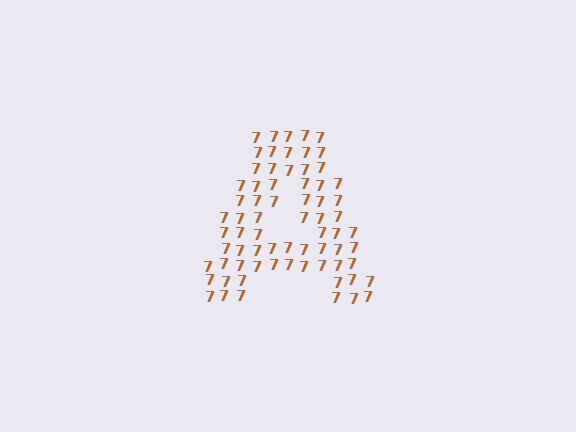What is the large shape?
The large shape is the letter A.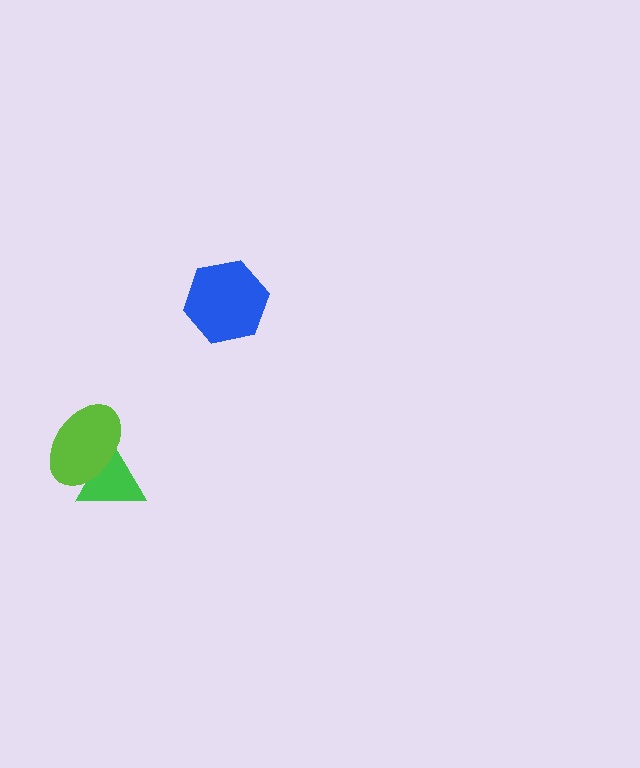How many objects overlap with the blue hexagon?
0 objects overlap with the blue hexagon.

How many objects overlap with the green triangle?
1 object overlaps with the green triangle.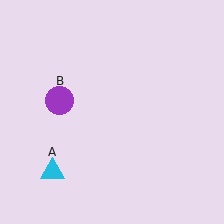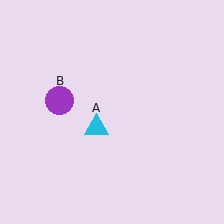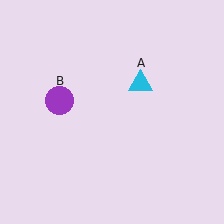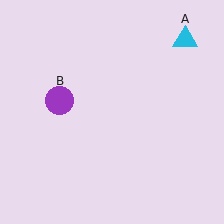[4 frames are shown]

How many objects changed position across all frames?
1 object changed position: cyan triangle (object A).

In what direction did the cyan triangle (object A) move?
The cyan triangle (object A) moved up and to the right.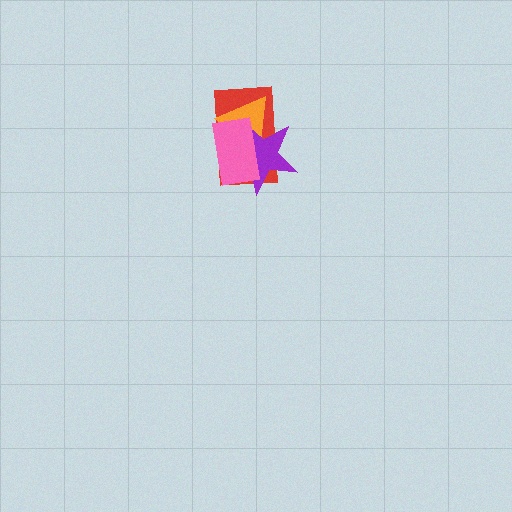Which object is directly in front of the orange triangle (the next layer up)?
The purple star is directly in front of the orange triangle.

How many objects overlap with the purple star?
3 objects overlap with the purple star.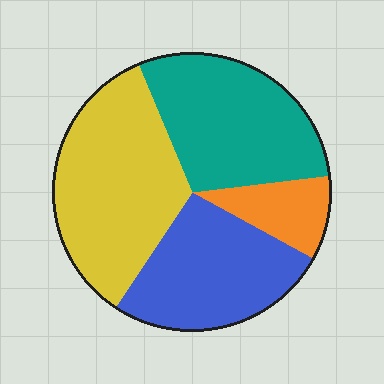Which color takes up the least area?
Orange, at roughly 10%.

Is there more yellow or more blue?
Yellow.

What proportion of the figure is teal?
Teal takes up between a sixth and a third of the figure.